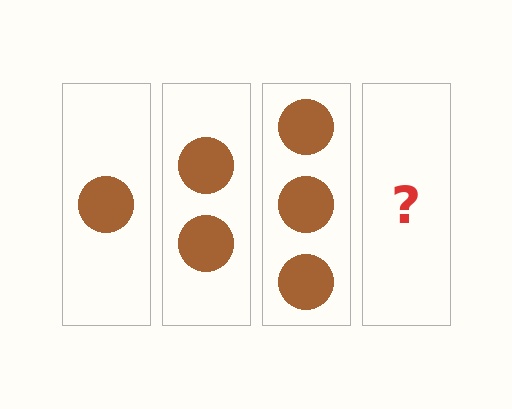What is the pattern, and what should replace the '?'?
The pattern is that each step adds one more circle. The '?' should be 4 circles.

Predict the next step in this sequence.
The next step is 4 circles.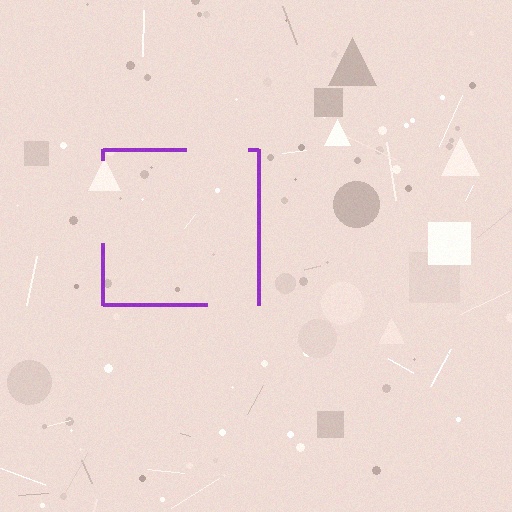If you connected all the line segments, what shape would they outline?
They would outline a square.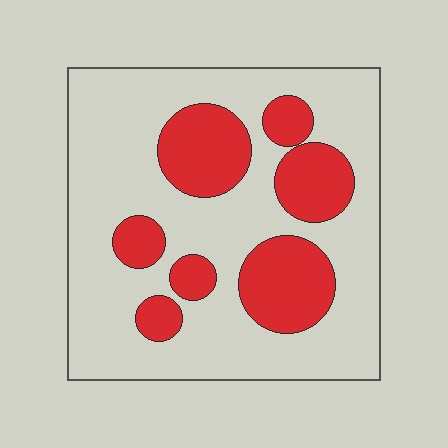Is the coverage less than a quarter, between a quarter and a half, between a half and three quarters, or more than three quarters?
Between a quarter and a half.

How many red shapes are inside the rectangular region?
7.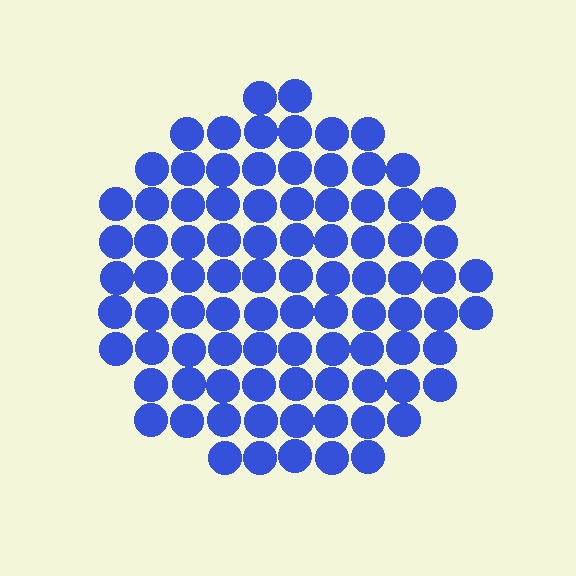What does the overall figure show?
The overall figure shows a circle.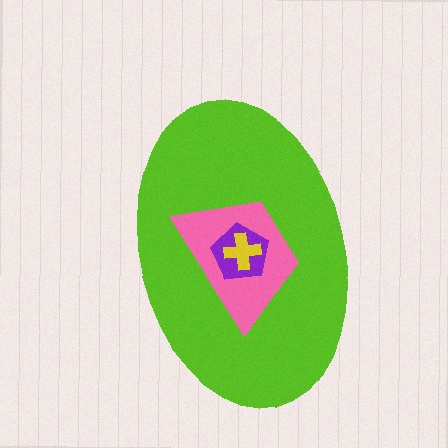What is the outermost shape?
The lime ellipse.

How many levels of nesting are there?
4.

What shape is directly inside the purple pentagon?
The yellow cross.